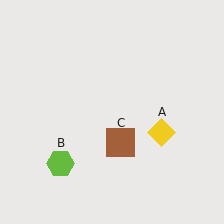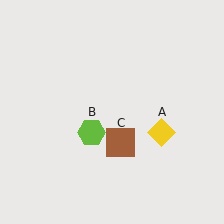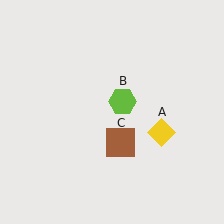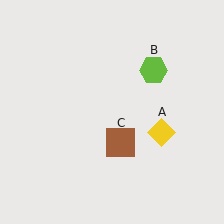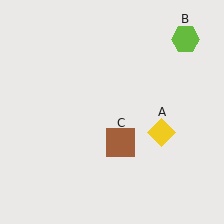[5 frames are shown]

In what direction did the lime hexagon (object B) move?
The lime hexagon (object B) moved up and to the right.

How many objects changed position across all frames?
1 object changed position: lime hexagon (object B).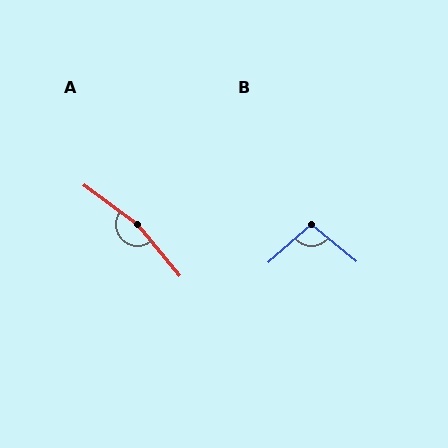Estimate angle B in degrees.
Approximately 99 degrees.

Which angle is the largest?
A, at approximately 166 degrees.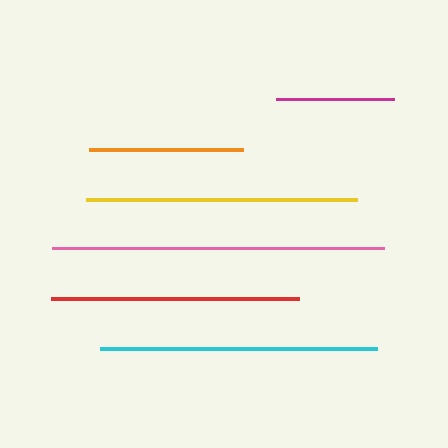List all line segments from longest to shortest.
From longest to shortest: pink, cyan, yellow, red, orange, magenta.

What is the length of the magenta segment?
The magenta segment is approximately 118 pixels long.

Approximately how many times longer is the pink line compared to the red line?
The pink line is approximately 1.3 times the length of the red line.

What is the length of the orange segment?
The orange segment is approximately 154 pixels long.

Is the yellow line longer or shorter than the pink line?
The pink line is longer than the yellow line.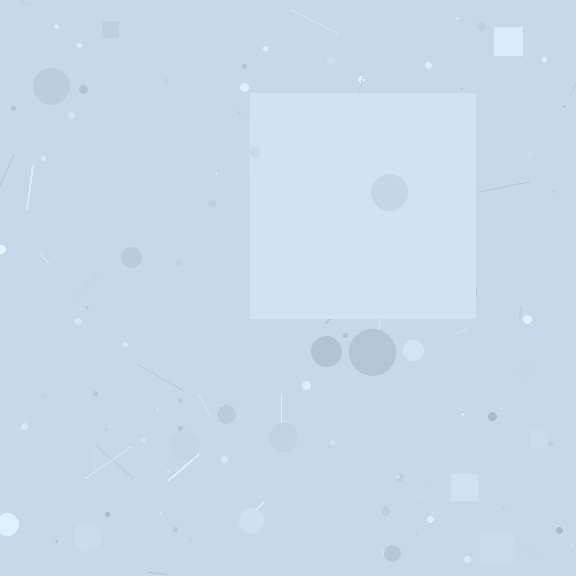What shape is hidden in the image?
A square is hidden in the image.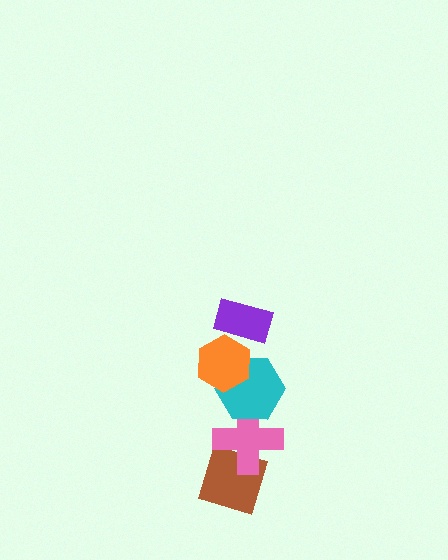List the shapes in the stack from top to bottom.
From top to bottom: the purple rectangle, the orange hexagon, the cyan hexagon, the pink cross, the brown diamond.